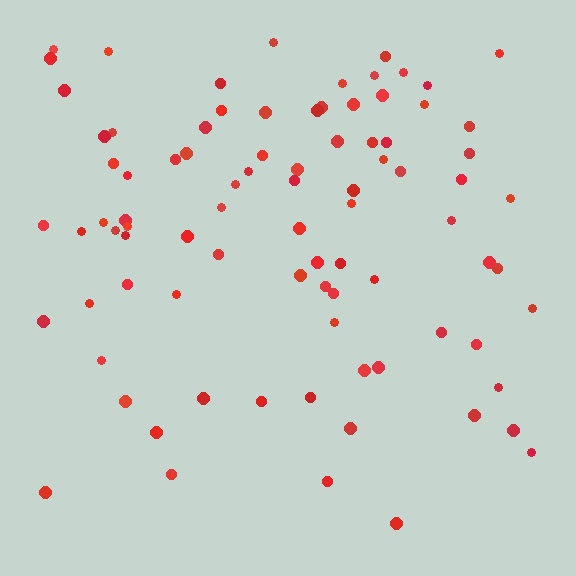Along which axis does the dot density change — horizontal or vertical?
Vertical.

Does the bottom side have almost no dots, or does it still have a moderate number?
Still a moderate number, just noticeably fewer than the top.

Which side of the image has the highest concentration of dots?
The top.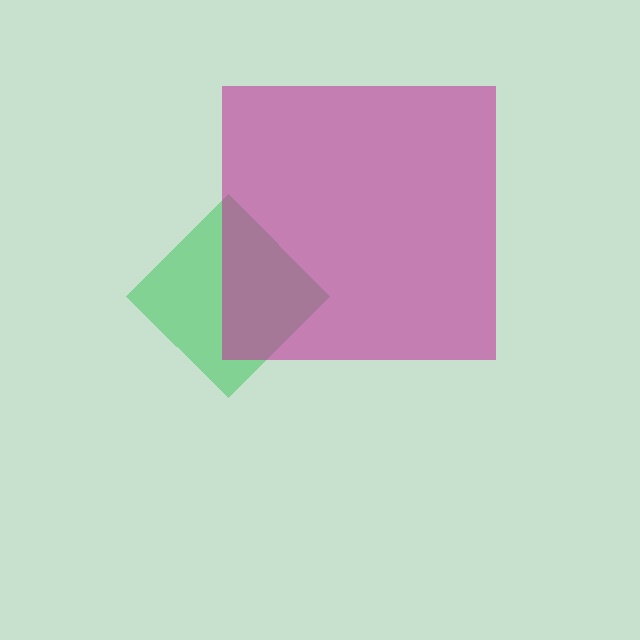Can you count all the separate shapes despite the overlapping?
Yes, there are 2 separate shapes.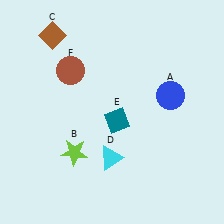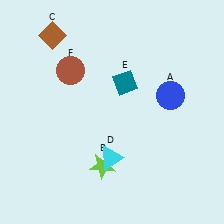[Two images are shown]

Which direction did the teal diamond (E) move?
The teal diamond (E) moved up.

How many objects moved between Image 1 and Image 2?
2 objects moved between the two images.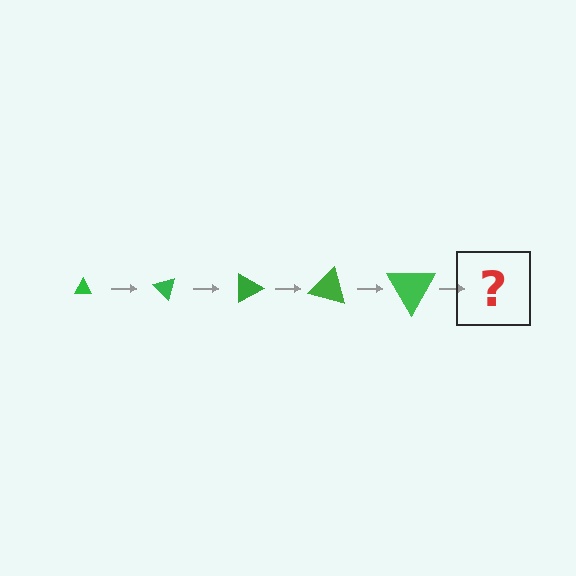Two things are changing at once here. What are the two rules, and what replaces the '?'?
The two rules are that the triangle grows larger each step and it rotates 45 degrees each step. The '?' should be a triangle, larger than the previous one and rotated 225 degrees from the start.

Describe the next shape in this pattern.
It should be a triangle, larger than the previous one and rotated 225 degrees from the start.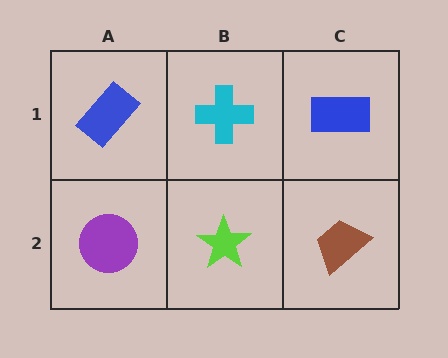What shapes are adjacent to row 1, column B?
A lime star (row 2, column B), a blue rectangle (row 1, column A), a blue rectangle (row 1, column C).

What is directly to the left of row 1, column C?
A cyan cross.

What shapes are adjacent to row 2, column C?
A blue rectangle (row 1, column C), a lime star (row 2, column B).